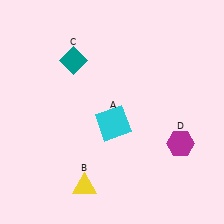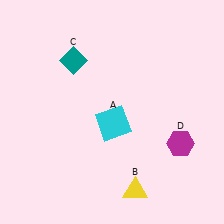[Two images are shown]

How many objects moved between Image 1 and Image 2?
1 object moved between the two images.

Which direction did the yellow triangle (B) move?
The yellow triangle (B) moved right.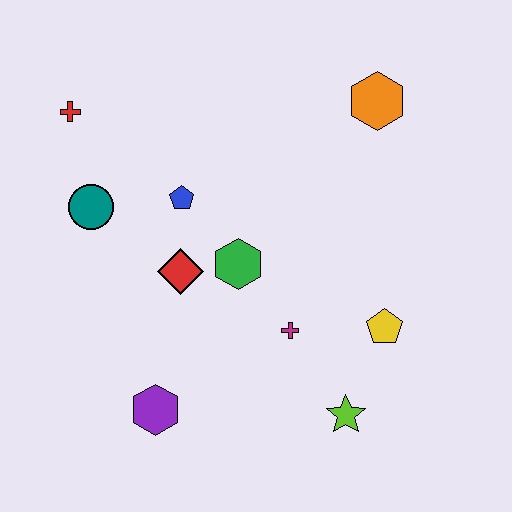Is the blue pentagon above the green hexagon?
Yes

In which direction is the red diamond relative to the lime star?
The red diamond is to the left of the lime star.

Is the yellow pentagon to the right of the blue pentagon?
Yes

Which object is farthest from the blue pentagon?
The lime star is farthest from the blue pentagon.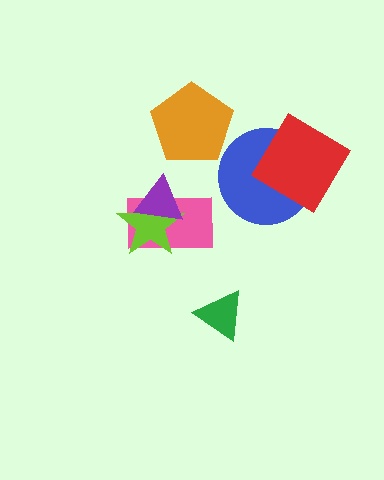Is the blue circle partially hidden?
Yes, it is partially covered by another shape.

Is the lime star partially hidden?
Yes, it is partially covered by another shape.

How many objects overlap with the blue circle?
1 object overlaps with the blue circle.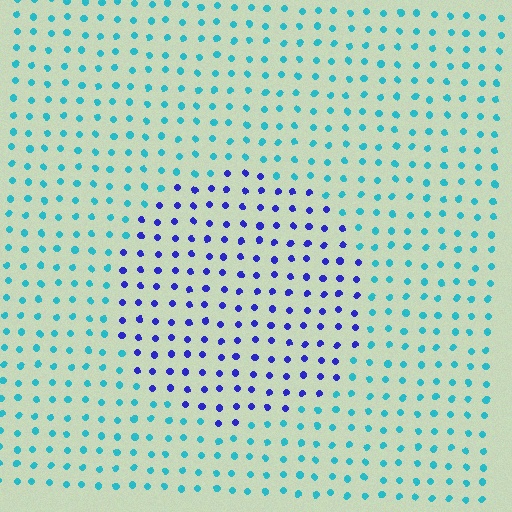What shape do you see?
I see a circle.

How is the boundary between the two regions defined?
The boundary is defined purely by a slight shift in hue (about 56 degrees). Spacing, size, and orientation are identical on both sides.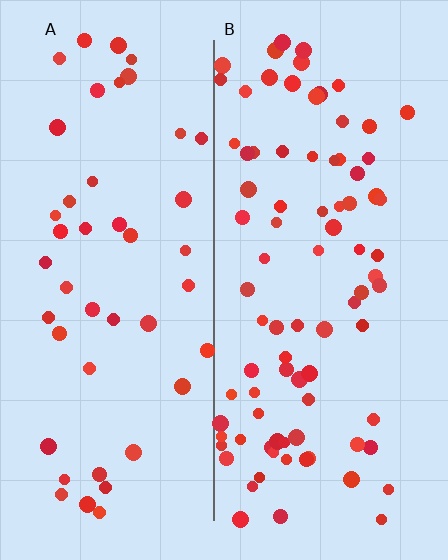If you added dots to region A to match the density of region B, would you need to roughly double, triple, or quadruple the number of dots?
Approximately double.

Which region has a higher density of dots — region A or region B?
B (the right).